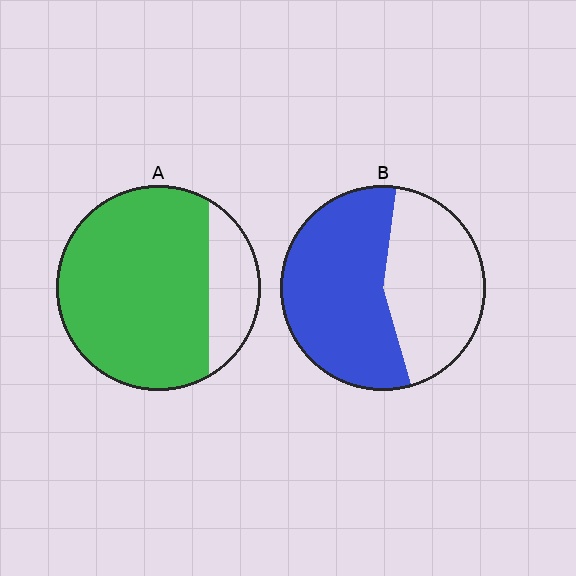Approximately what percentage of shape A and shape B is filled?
A is approximately 80% and B is approximately 55%.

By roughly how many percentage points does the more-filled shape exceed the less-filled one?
By roughly 25 percentage points (A over B).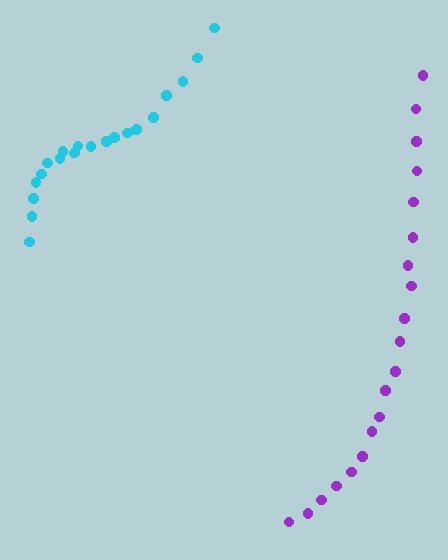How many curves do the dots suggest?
There are 2 distinct paths.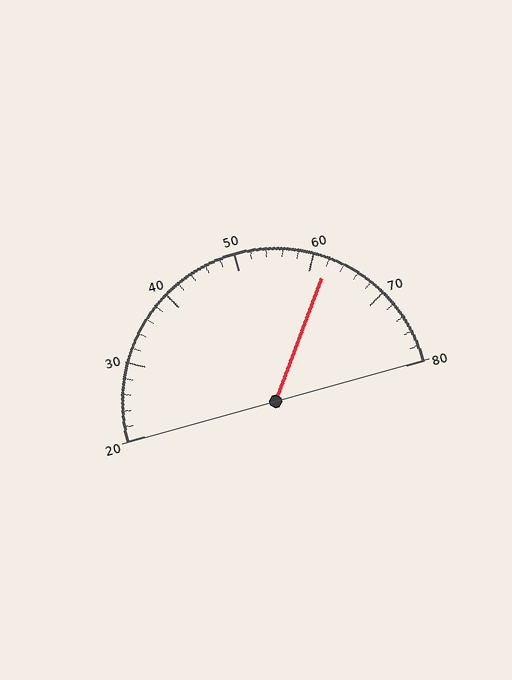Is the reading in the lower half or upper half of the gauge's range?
The reading is in the upper half of the range (20 to 80).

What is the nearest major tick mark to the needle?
The nearest major tick mark is 60.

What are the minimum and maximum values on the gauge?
The gauge ranges from 20 to 80.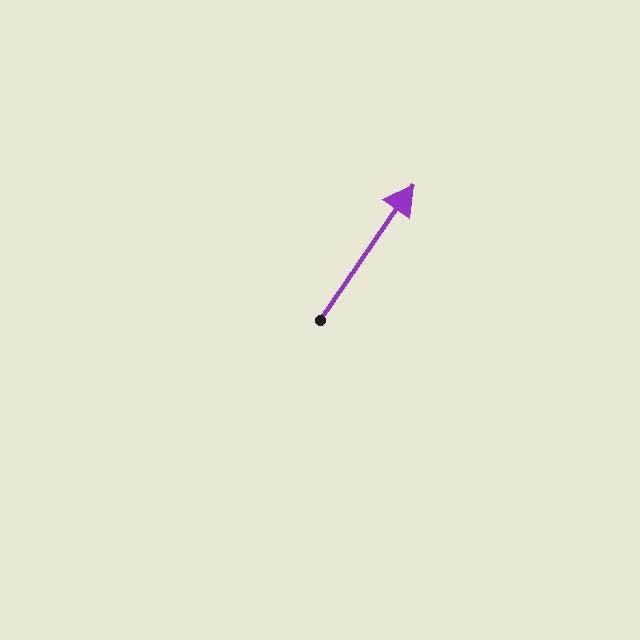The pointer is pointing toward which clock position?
Roughly 1 o'clock.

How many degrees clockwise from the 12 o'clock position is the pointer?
Approximately 35 degrees.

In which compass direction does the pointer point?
Northeast.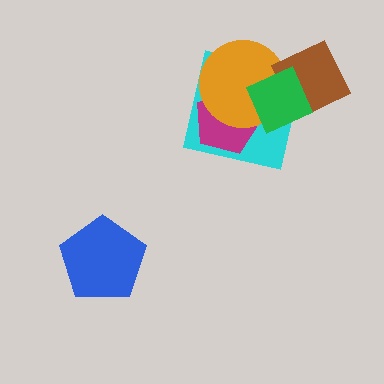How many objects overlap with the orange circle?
3 objects overlap with the orange circle.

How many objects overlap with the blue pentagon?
0 objects overlap with the blue pentagon.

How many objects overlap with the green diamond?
4 objects overlap with the green diamond.